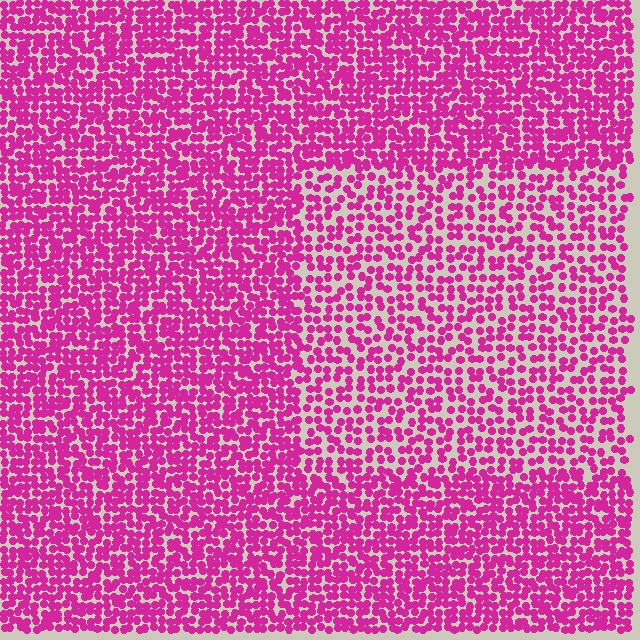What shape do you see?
I see a rectangle.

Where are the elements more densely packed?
The elements are more densely packed outside the rectangle boundary.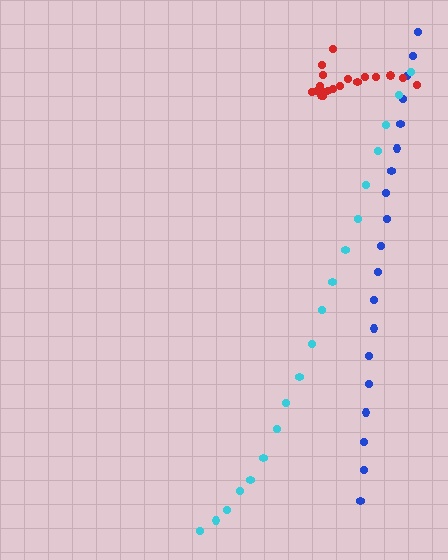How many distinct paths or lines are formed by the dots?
There are 3 distinct paths.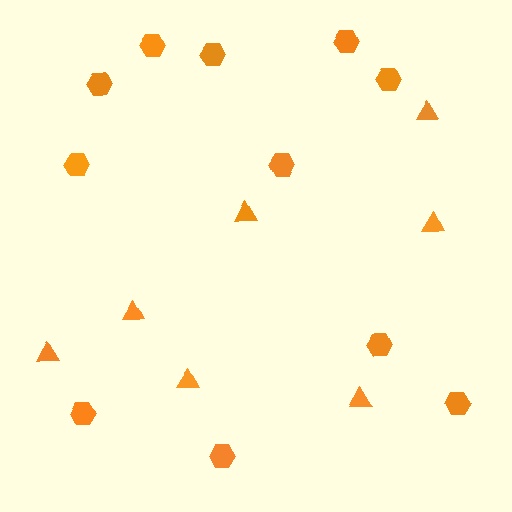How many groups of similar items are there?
There are 2 groups: one group of triangles (7) and one group of hexagons (11).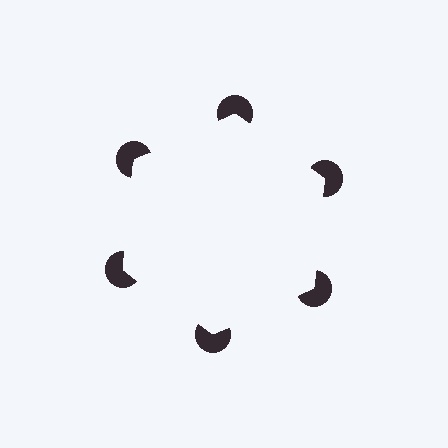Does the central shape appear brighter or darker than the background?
It typically appears slightly brighter than the background, even though no actual brightness change is drawn.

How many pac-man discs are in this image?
There are 6 — one at each vertex of the illusory hexagon.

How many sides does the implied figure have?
6 sides.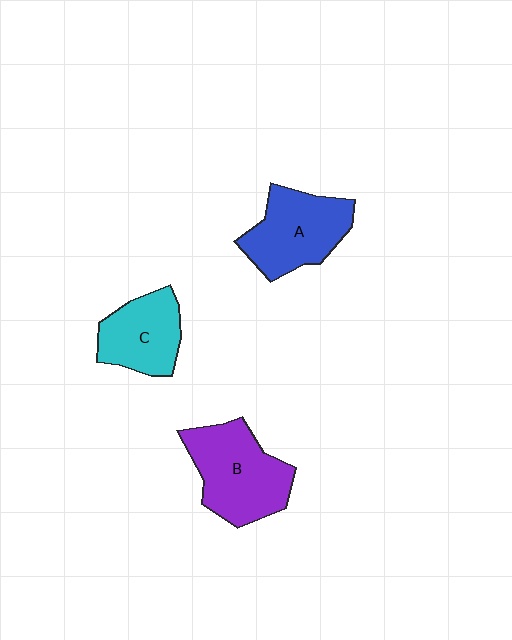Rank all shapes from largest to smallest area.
From largest to smallest: B (purple), A (blue), C (cyan).